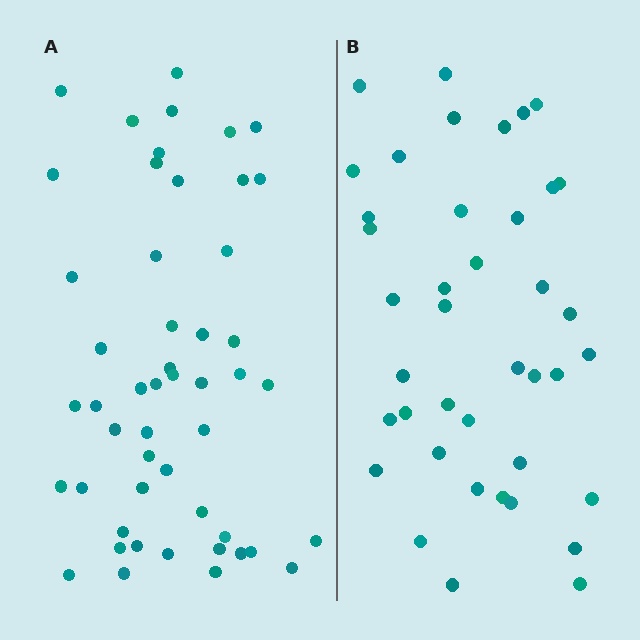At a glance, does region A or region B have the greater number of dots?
Region A (the left region) has more dots.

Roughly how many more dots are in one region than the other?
Region A has roughly 10 or so more dots than region B.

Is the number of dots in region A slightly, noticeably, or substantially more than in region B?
Region A has noticeably more, but not dramatically so. The ratio is roughly 1.2 to 1.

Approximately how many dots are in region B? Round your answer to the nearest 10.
About 40 dots.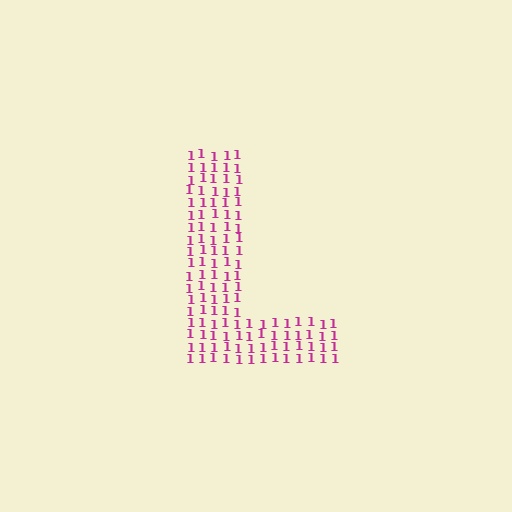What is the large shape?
The large shape is the letter L.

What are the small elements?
The small elements are digit 1's.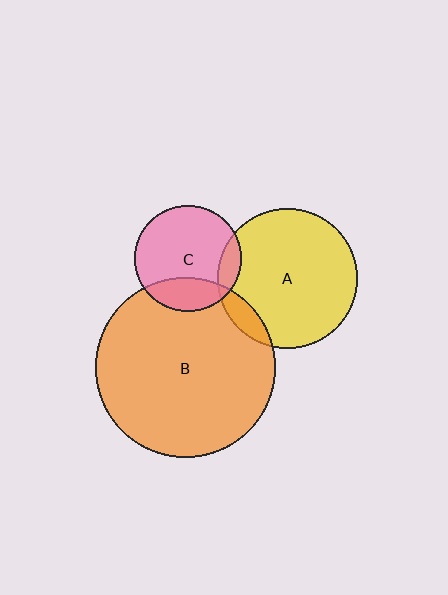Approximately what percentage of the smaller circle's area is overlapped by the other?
Approximately 10%.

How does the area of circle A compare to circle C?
Approximately 1.7 times.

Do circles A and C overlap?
Yes.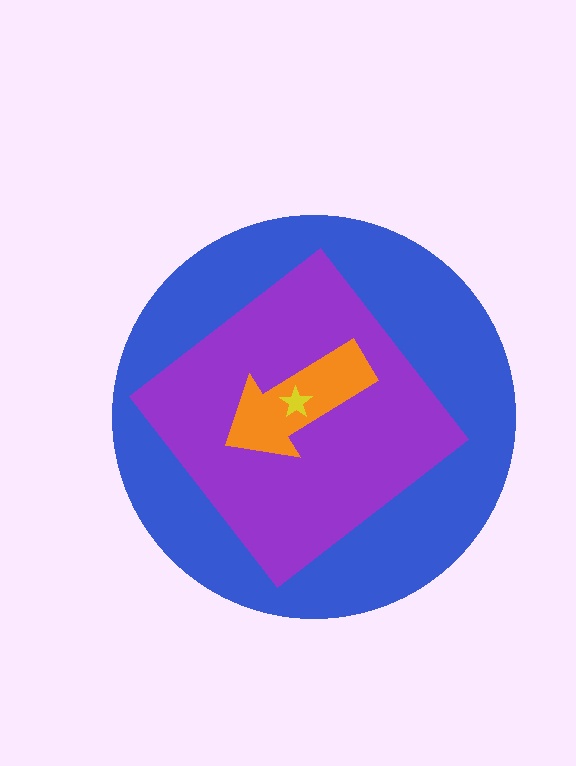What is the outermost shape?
The blue circle.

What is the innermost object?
The yellow star.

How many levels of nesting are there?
4.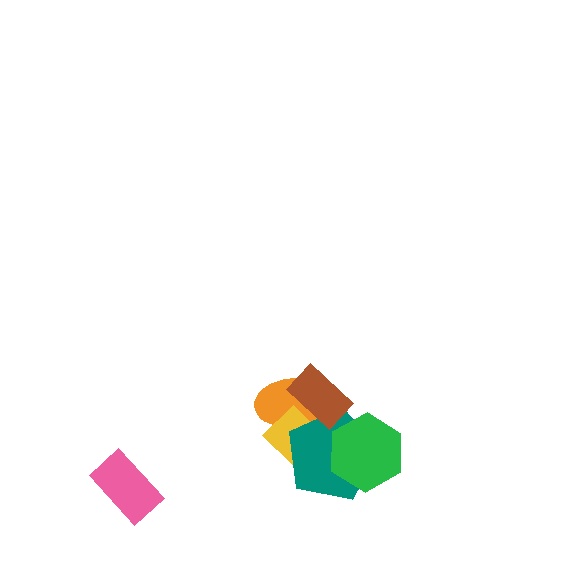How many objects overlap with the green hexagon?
1 object overlaps with the green hexagon.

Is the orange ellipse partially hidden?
Yes, it is partially covered by another shape.